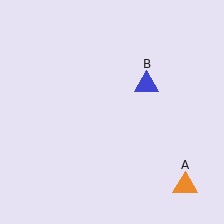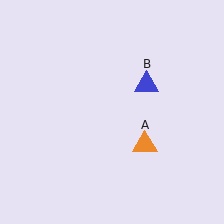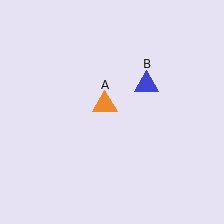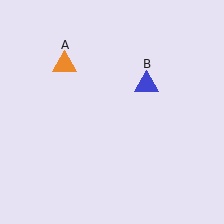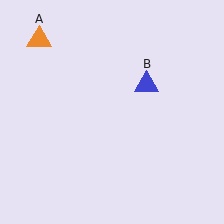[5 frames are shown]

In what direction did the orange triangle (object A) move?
The orange triangle (object A) moved up and to the left.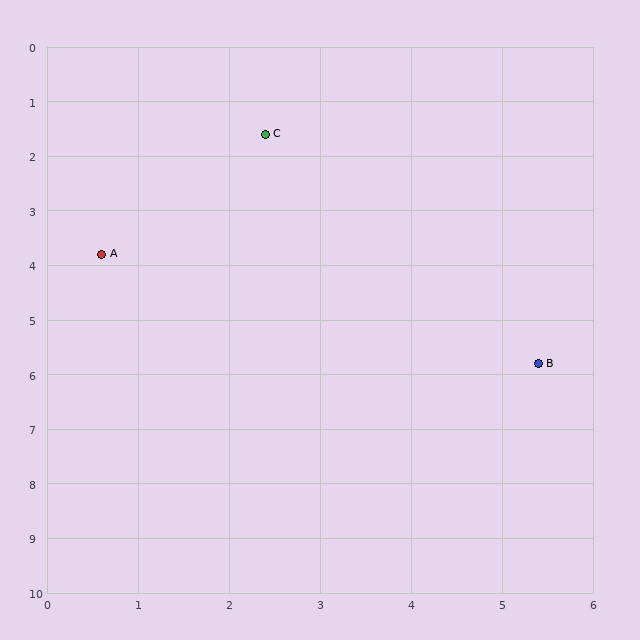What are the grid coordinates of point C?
Point C is at approximately (2.4, 1.6).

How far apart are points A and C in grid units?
Points A and C are about 2.8 grid units apart.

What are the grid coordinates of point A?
Point A is at approximately (0.6, 3.8).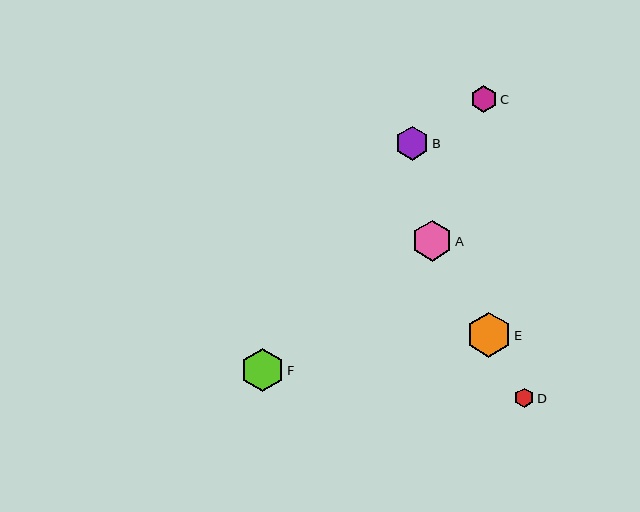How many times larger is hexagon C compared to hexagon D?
Hexagon C is approximately 1.3 times the size of hexagon D.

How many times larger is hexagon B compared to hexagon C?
Hexagon B is approximately 1.3 times the size of hexagon C.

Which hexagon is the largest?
Hexagon E is the largest with a size of approximately 45 pixels.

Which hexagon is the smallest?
Hexagon D is the smallest with a size of approximately 20 pixels.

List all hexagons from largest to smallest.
From largest to smallest: E, F, A, B, C, D.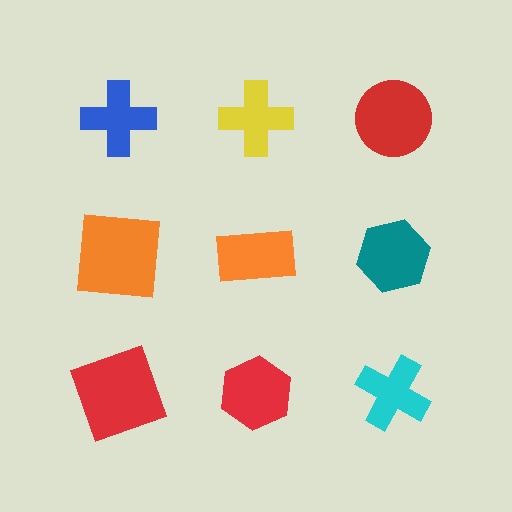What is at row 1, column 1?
A blue cross.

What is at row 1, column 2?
A yellow cross.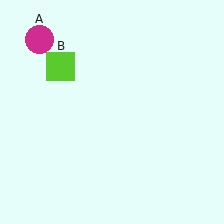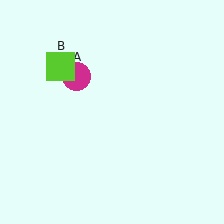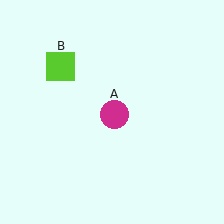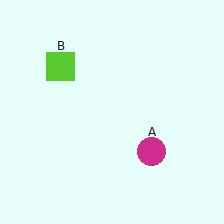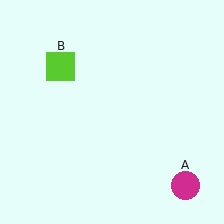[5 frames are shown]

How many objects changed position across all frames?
1 object changed position: magenta circle (object A).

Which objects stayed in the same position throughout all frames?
Lime square (object B) remained stationary.